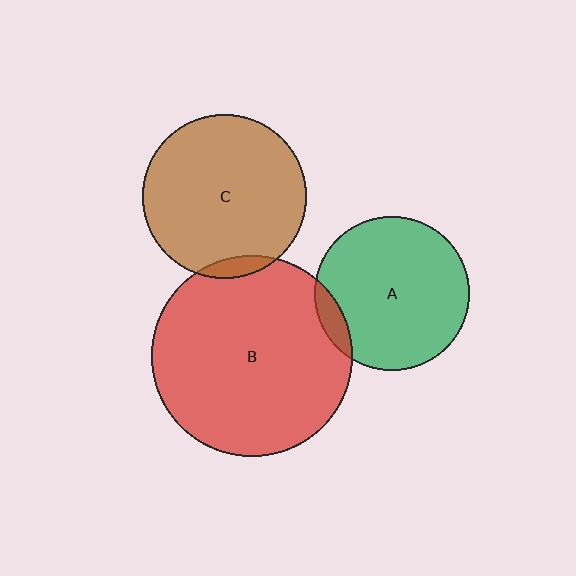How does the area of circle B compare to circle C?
Approximately 1.5 times.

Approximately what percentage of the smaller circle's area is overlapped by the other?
Approximately 10%.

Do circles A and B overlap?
Yes.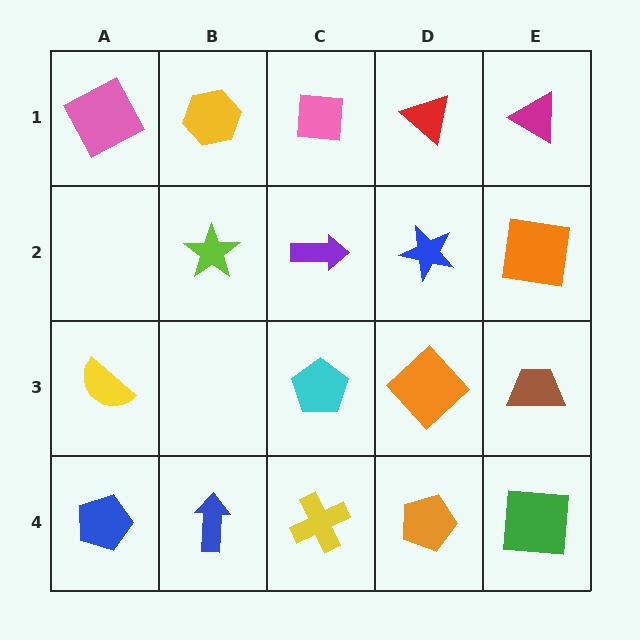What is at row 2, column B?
A lime star.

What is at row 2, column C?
A purple arrow.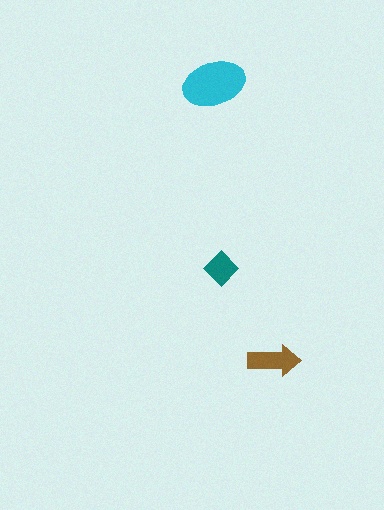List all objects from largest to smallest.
The cyan ellipse, the brown arrow, the teal diamond.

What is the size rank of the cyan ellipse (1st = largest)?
1st.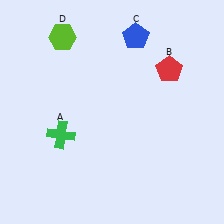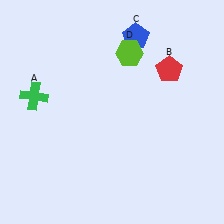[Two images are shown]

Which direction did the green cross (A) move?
The green cross (A) moved up.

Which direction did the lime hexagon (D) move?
The lime hexagon (D) moved right.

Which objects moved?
The objects that moved are: the green cross (A), the lime hexagon (D).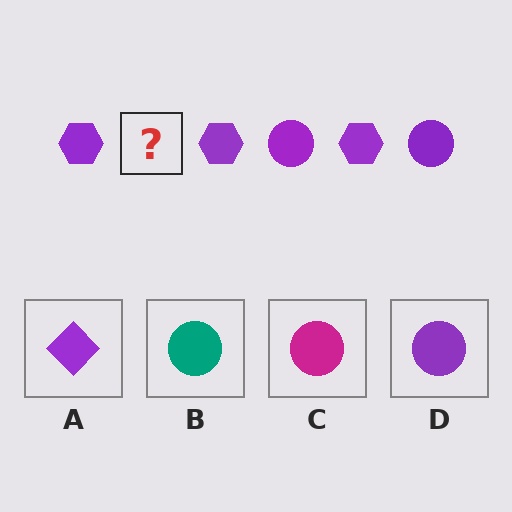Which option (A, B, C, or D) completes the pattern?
D.